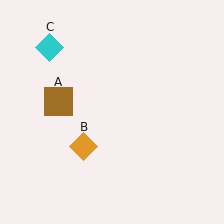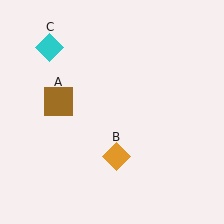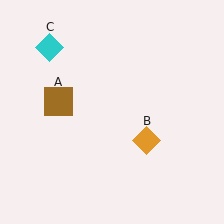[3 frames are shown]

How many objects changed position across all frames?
1 object changed position: orange diamond (object B).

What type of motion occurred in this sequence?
The orange diamond (object B) rotated counterclockwise around the center of the scene.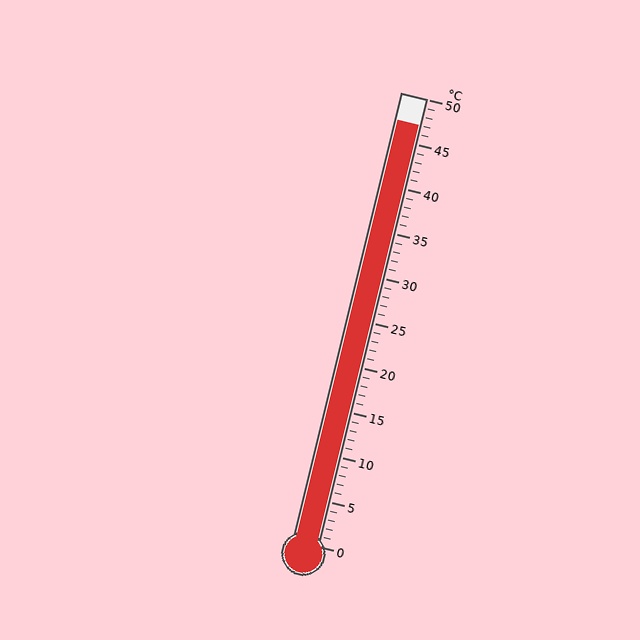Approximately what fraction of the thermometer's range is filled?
The thermometer is filled to approximately 95% of its range.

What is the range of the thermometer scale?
The thermometer scale ranges from 0°C to 50°C.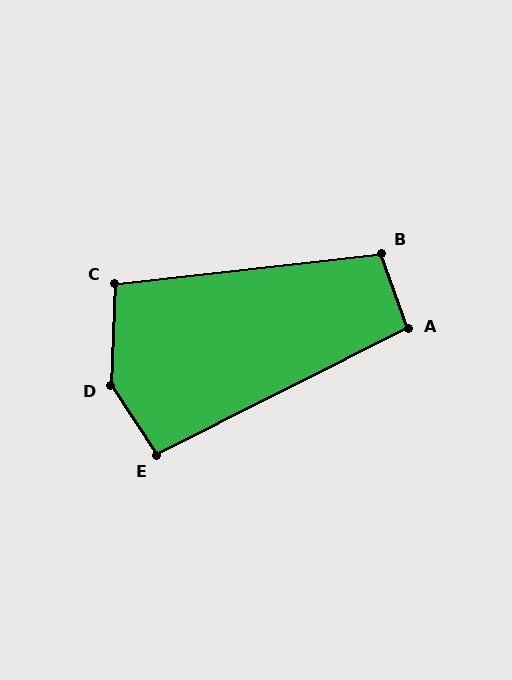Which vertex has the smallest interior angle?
E, at approximately 97 degrees.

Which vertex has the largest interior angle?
D, at approximately 145 degrees.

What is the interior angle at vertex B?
Approximately 103 degrees (obtuse).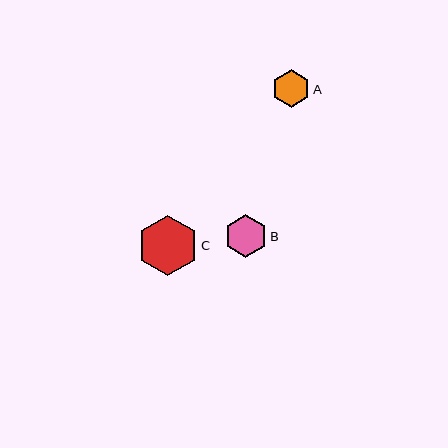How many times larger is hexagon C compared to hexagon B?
Hexagon C is approximately 1.4 times the size of hexagon B.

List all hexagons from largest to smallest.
From largest to smallest: C, B, A.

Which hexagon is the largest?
Hexagon C is the largest with a size of approximately 60 pixels.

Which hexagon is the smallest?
Hexagon A is the smallest with a size of approximately 37 pixels.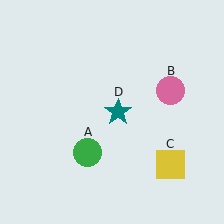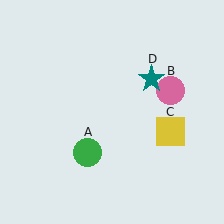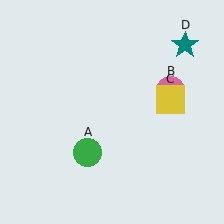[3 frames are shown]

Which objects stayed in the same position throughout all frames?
Green circle (object A) and pink circle (object B) remained stationary.